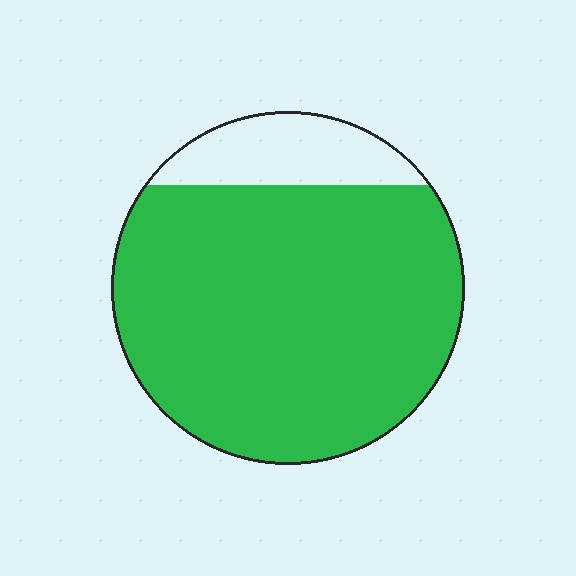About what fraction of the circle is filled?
About five sixths (5/6).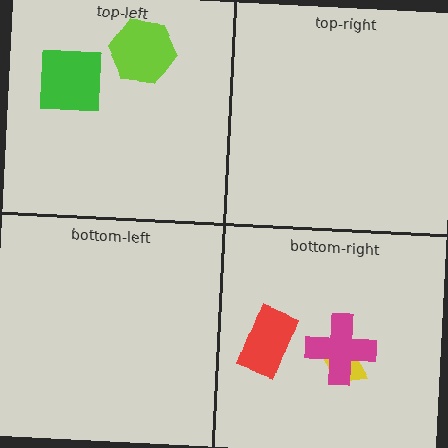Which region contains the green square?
The top-left region.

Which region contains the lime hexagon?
The top-left region.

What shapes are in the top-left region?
The lime hexagon, the green square.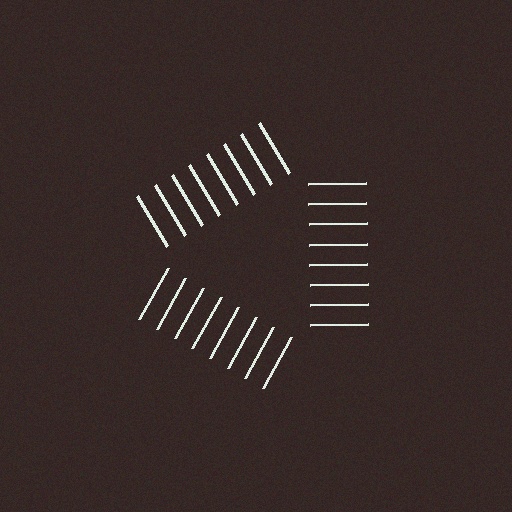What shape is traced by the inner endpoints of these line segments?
An illusory triangle — the line segments terminate on its edges but no continuous stroke is drawn.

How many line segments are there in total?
24 — 8 along each of the 3 edges.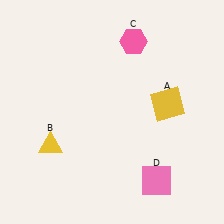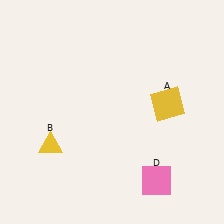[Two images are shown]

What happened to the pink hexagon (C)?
The pink hexagon (C) was removed in Image 2. It was in the top-right area of Image 1.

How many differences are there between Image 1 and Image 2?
There is 1 difference between the two images.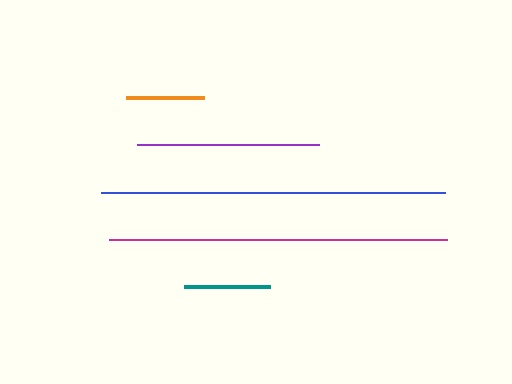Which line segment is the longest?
The blue line is the longest at approximately 343 pixels.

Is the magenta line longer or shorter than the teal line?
The magenta line is longer than the teal line.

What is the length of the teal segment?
The teal segment is approximately 87 pixels long.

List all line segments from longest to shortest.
From longest to shortest: blue, magenta, purple, teal, orange.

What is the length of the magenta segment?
The magenta segment is approximately 338 pixels long.